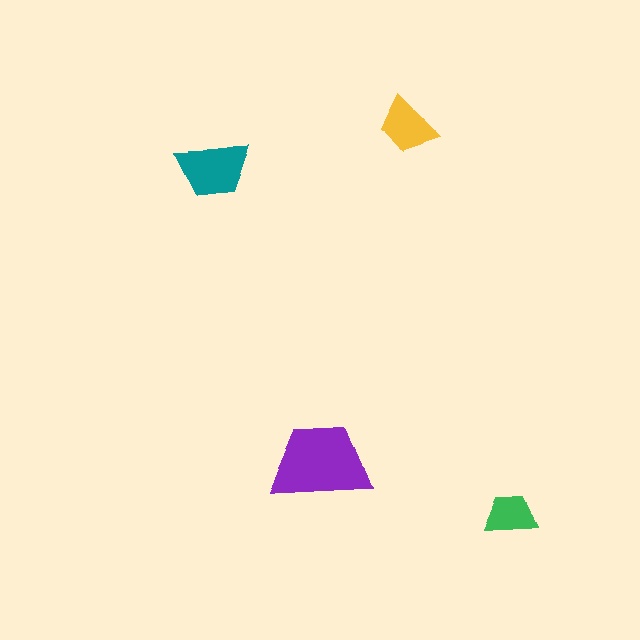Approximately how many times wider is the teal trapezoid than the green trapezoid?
About 1.5 times wider.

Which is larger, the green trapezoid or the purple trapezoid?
The purple one.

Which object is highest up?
The yellow trapezoid is topmost.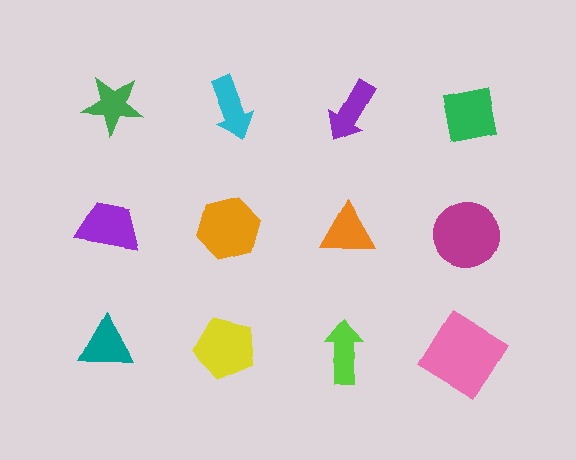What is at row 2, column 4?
A magenta circle.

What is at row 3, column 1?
A teal triangle.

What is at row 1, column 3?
A purple arrow.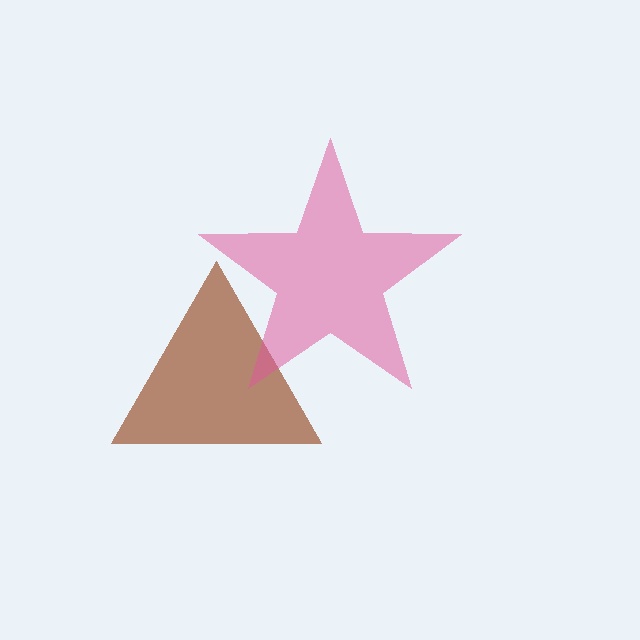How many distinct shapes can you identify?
There are 2 distinct shapes: a brown triangle, a pink star.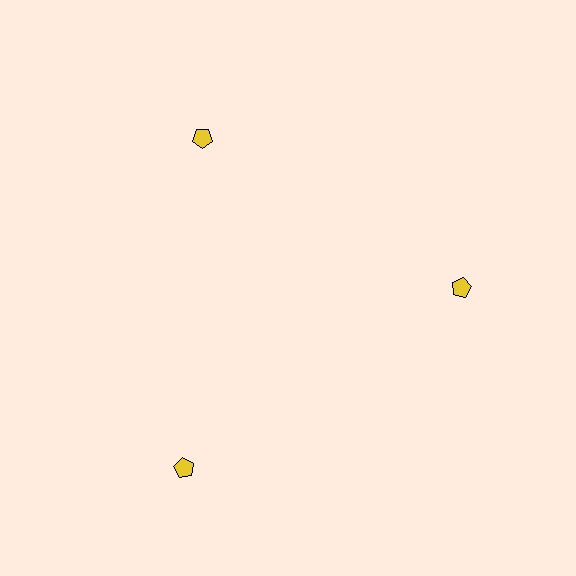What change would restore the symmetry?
The symmetry would be restored by moving it inward, back onto the ring so that all 3 pentagons sit at equal angles and equal distance from the center.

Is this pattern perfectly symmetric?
No. The 3 yellow pentagons are arranged in a ring, but one element near the 7 o'clock position is pushed outward from the center, breaking the 3-fold rotational symmetry.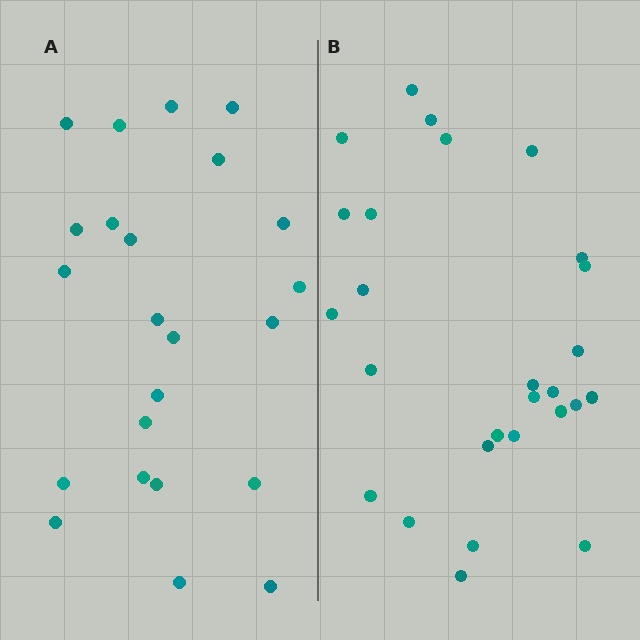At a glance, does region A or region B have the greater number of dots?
Region B (the right region) has more dots.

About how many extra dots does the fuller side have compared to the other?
Region B has about 4 more dots than region A.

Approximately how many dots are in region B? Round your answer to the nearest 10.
About 30 dots. (The exact count is 27, which rounds to 30.)